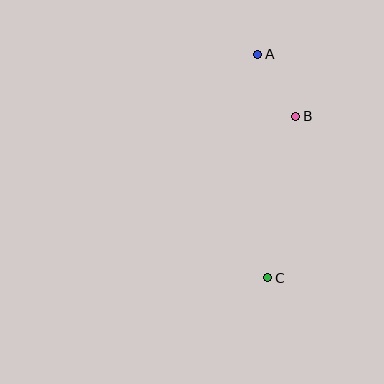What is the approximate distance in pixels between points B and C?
The distance between B and C is approximately 164 pixels.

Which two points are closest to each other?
Points A and B are closest to each other.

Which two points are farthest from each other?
Points A and C are farthest from each other.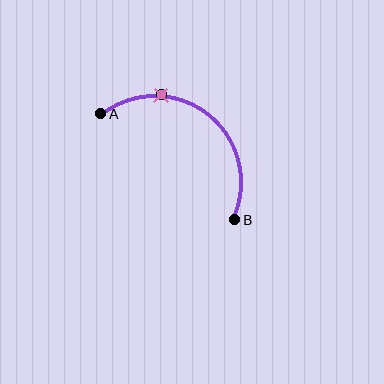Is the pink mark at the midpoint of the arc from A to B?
No. The pink mark lies on the arc but is closer to endpoint A. The arc midpoint would be at the point on the curve equidistant along the arc from both A and B.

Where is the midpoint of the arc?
The arc midpoint is the point on the curve farthest from the straight line joining A and B. It sits above and to the right of that line.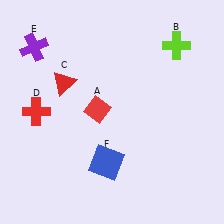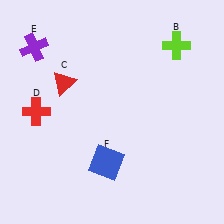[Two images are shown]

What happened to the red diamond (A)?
The red diamond (A) was removed in Image 2. It was in the top-left area of Image 1.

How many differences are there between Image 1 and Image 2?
There is 1 difference between the two images.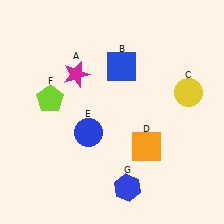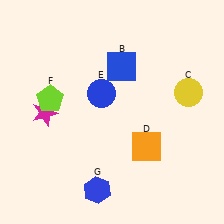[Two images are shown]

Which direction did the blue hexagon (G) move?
The blue hexagon (G) moved left.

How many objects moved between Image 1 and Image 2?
3 objects moved between the two images.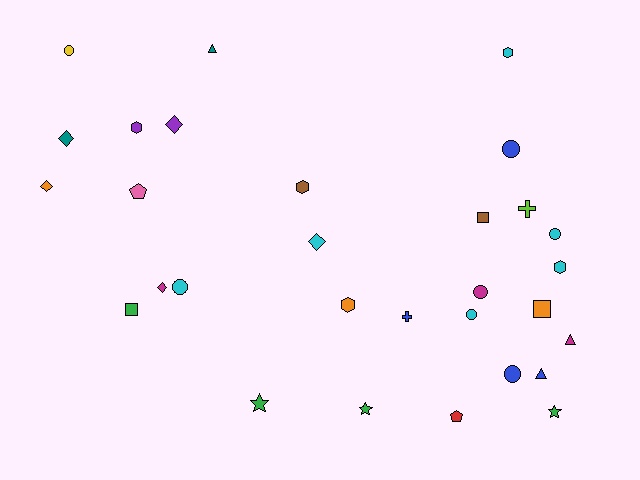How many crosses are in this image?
There are 2 crosses.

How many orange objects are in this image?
There are 3 orange objects.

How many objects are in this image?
There are 30 objects.